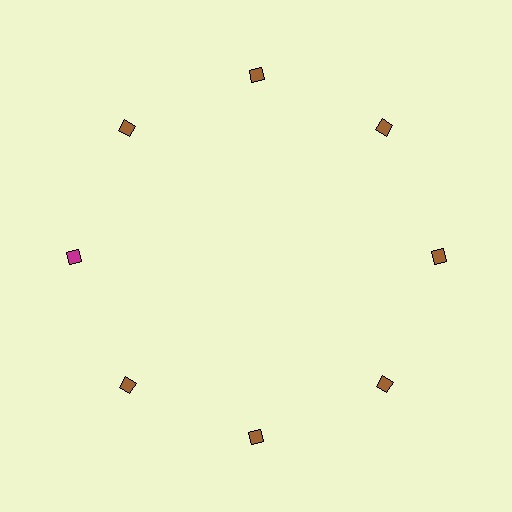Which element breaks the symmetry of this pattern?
The magenta diamond at roughly the 9 o'clock position breaks the symmetry. All other shapes are brown diamonds.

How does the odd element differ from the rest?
It has a different color: magenta instead of brown.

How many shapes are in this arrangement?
There are 8 shapes arranged in a ring pattern.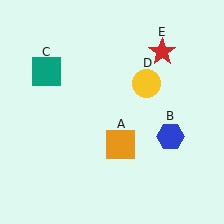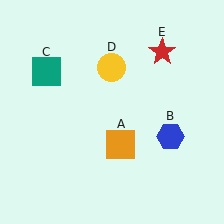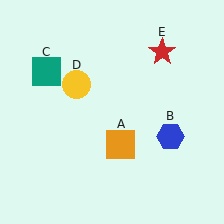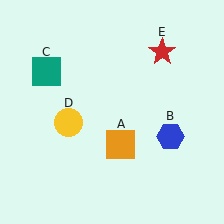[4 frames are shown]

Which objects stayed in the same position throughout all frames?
Orange square (object A) and blue hexagon (object B) and teal square (object C) and red star (object E) remained stationary.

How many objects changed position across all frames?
1 object changed position: yellow circle (object D).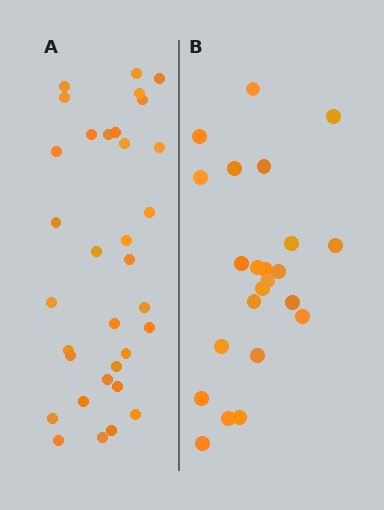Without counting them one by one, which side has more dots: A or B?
Region A (the left region) has more dots.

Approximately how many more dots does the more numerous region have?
Region A has roughly 10 or so more dots than region B.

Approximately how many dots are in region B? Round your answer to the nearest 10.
About 20 dots. (The exact count is 23, which rounds to 20.)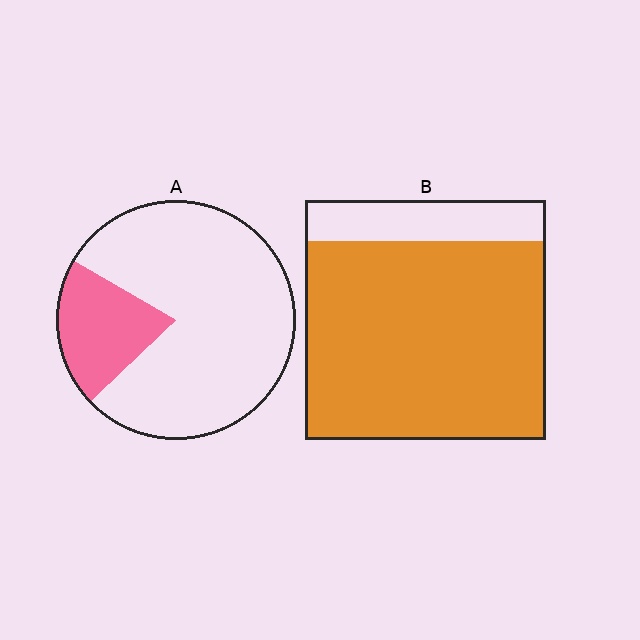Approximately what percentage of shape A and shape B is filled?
A is approximately 20% and B is approximately 85%.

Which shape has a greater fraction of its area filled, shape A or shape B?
Shape B.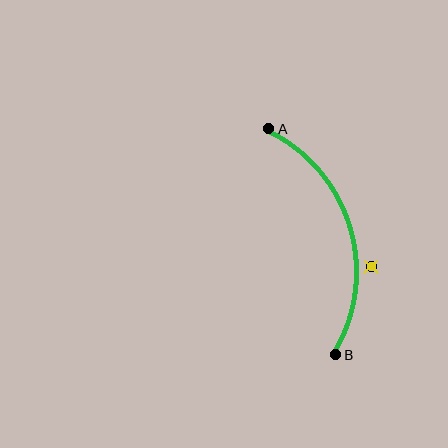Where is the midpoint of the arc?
The arc midpoint is the point on the curve farthest from the straight line joining A and B. It sits to the right of that line.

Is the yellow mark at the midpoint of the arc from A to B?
No — the yellow mark does not lie on the arc at all. It sits slightly outside the curve.